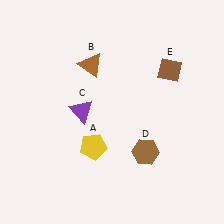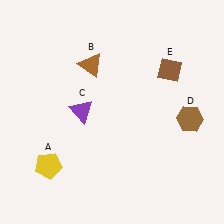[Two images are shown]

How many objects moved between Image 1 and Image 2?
2 objects moved between the two images.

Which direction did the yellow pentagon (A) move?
The yellow pentagon (A) moved left.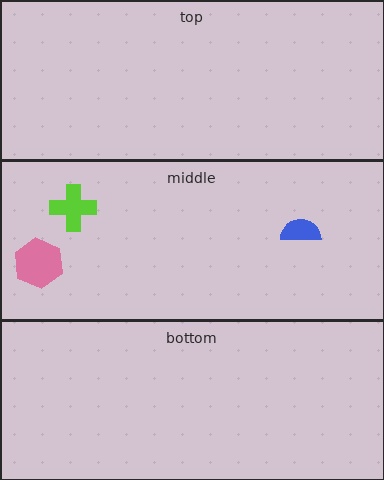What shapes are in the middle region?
The lime cross, the pink hexagon, the blue semicircle.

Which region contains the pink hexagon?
The middle region.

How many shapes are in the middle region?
3.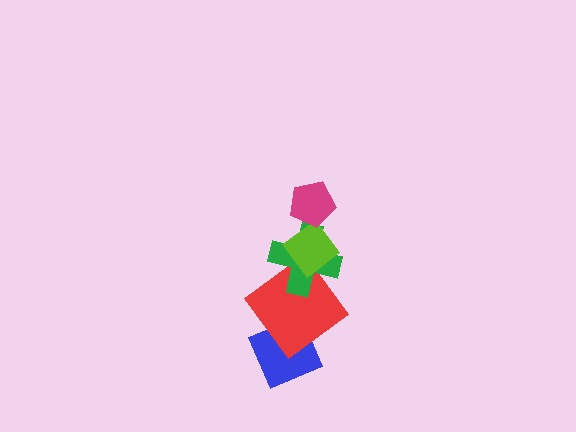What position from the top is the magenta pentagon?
The magenta pentagon is 1st from the top.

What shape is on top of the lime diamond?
The magenta pentagon is on top of the lime diamond.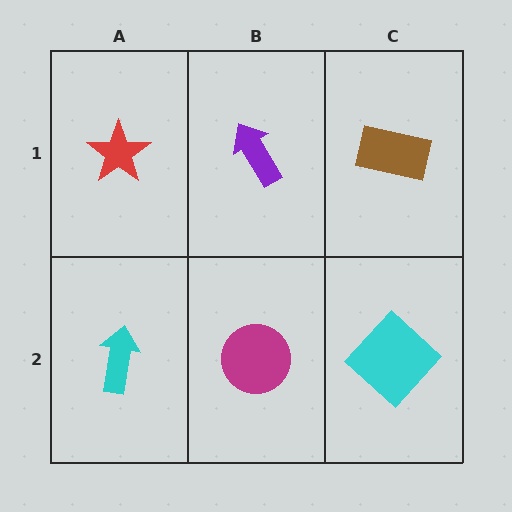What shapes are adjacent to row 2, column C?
A brown rectangle (row 1, column C), a magenta circle (row 2, column B).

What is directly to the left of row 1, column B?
A red star.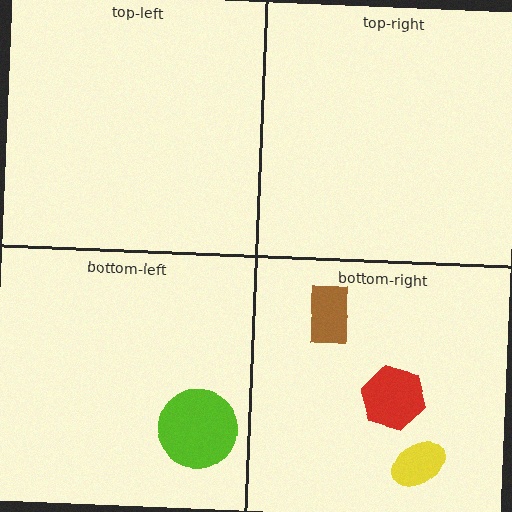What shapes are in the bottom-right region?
The red hexagon, the yellow ellipse, the brown rectangle.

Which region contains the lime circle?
The bottom-left region.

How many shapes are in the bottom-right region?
3.